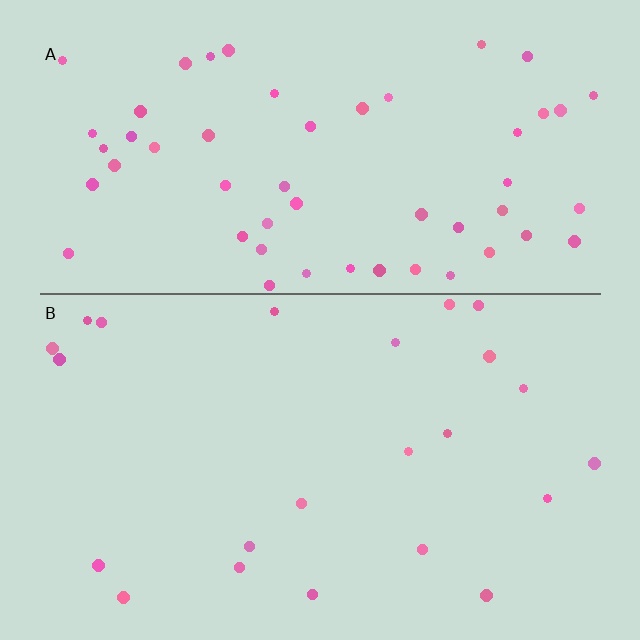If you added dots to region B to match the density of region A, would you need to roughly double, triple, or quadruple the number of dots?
Approximately double.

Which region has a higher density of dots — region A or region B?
A (the top).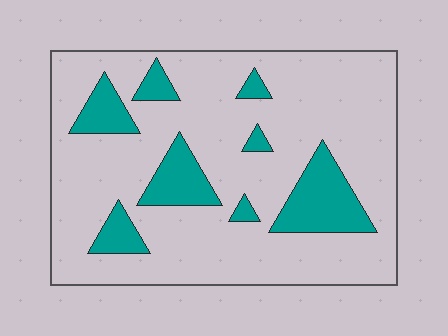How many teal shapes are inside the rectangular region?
8.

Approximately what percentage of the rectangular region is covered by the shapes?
Approximately 20%.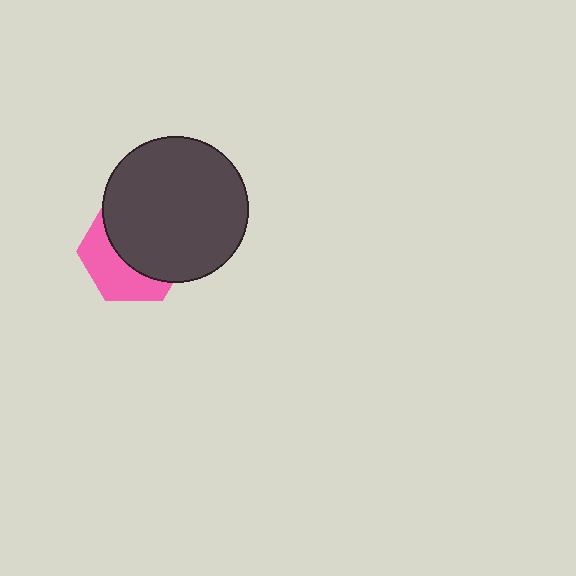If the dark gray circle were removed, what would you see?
You would see the complete pink hexagon.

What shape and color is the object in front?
The object in front is a dark gray circle.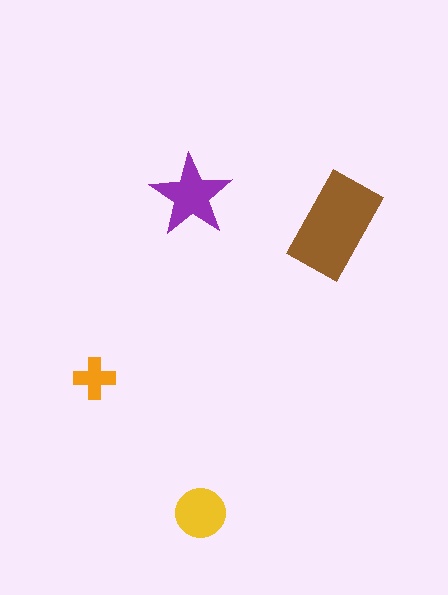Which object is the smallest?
The orange cross.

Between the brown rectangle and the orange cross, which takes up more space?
The brown rectangle.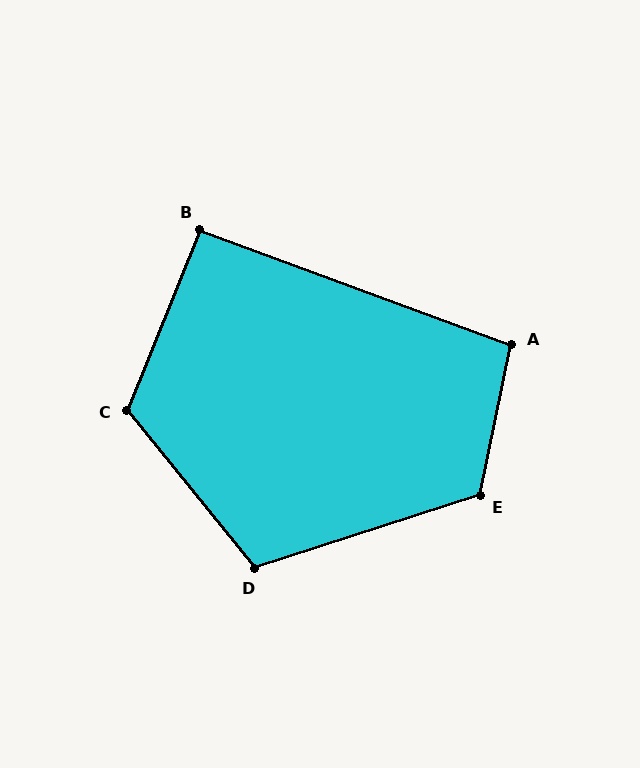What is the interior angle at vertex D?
Approximately 111 degrees (obtuse).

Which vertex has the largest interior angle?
E, at approximately 119 degrees.